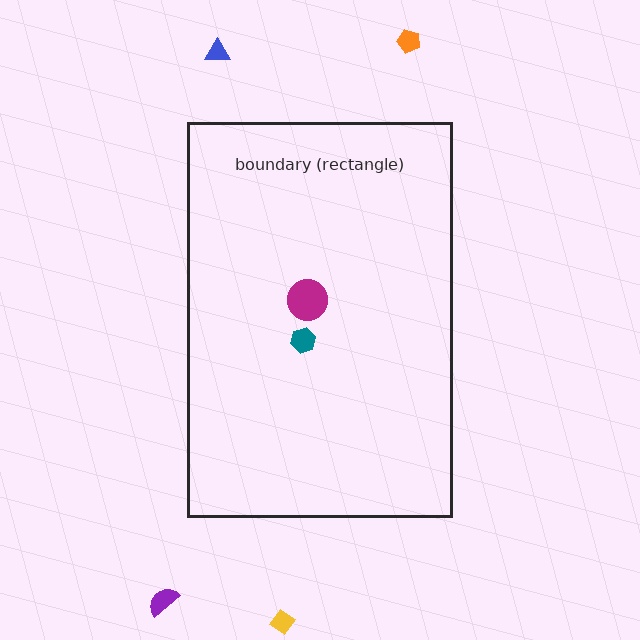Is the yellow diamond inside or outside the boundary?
Outside.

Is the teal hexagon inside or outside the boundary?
Inside.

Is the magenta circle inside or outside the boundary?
Inside.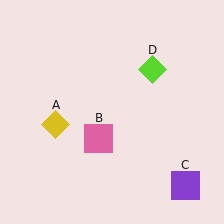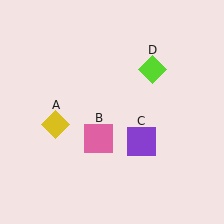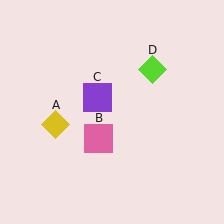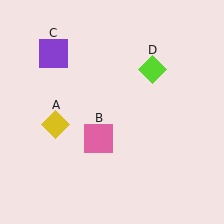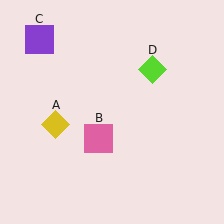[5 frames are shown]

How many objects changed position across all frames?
1 object changed position: purple square (object C).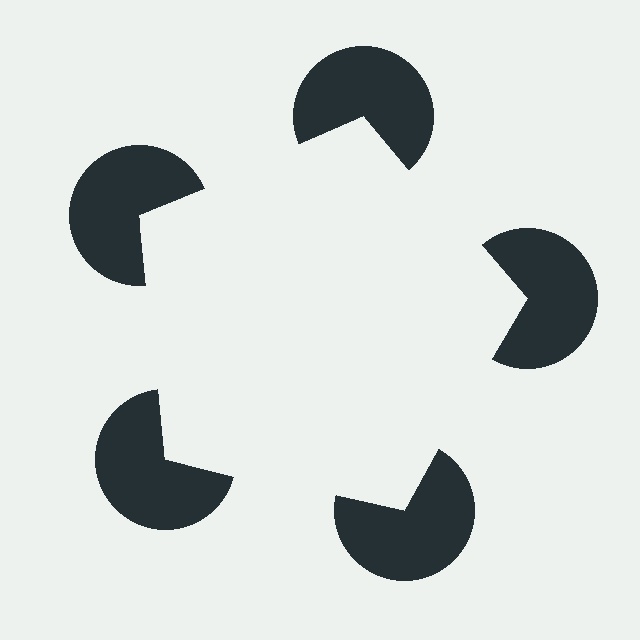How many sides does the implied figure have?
5 sides.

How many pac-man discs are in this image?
There are 5 — one at each vertex of the illusory pentagon.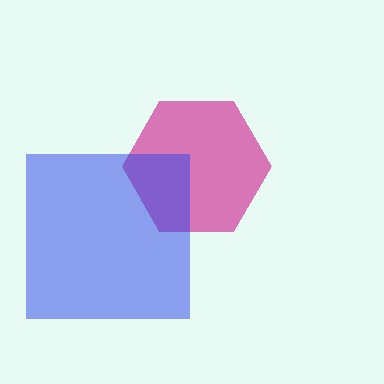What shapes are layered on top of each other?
The layered shapes are: a magenta hexagon, a blue square.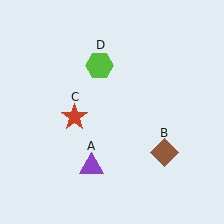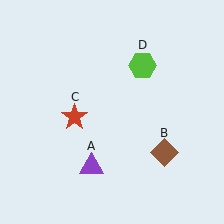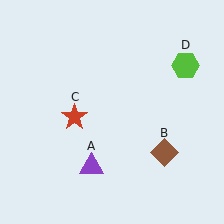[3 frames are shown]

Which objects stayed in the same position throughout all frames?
Purple triangle (object A) and brown diamond (object B) and red star (object C) remained stationary.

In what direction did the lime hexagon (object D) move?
The lime hexagon (object D) moved right.